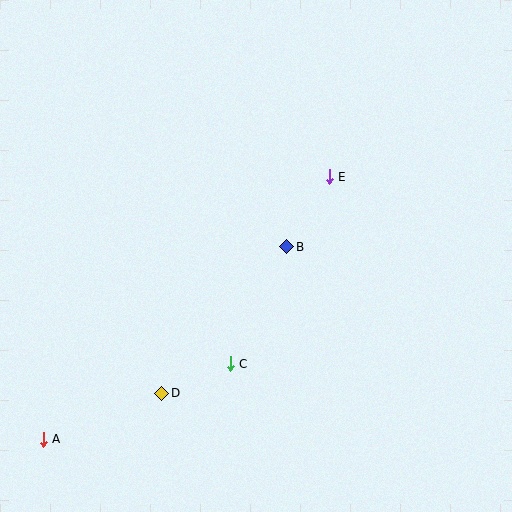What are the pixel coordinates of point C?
Point C is at (230, 364).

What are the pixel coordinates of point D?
Point D is at (162, 393).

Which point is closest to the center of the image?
Point B at (287, 247) is closest to the center.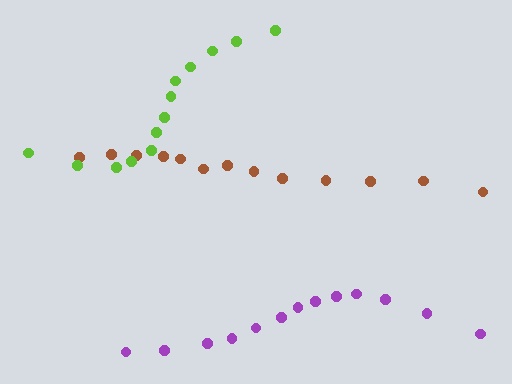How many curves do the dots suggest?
There are 3 distinct paths.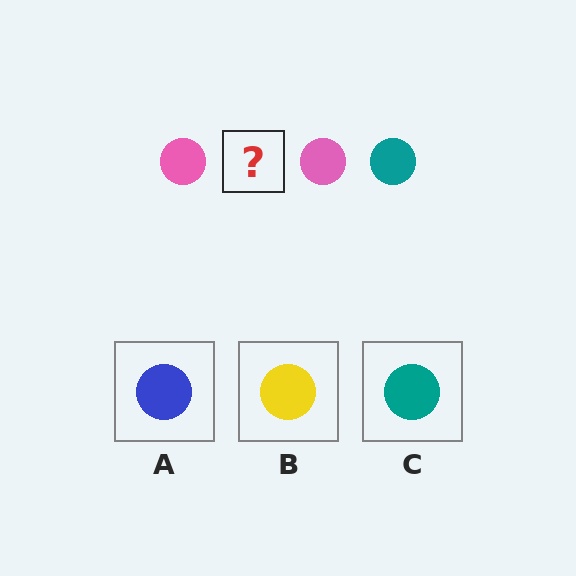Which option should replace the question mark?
Option C.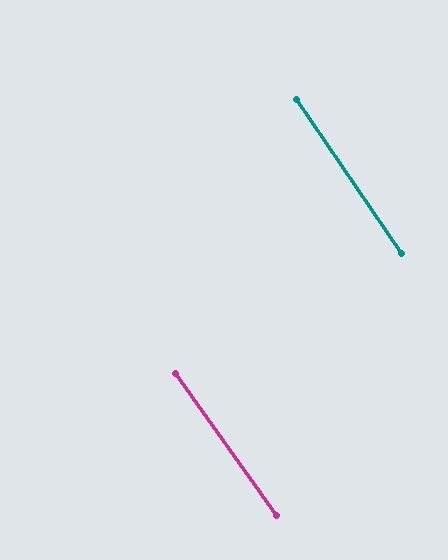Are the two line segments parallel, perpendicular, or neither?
Parallel — their directions differ by only 1.1°.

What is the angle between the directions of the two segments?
Approximately 1 degree.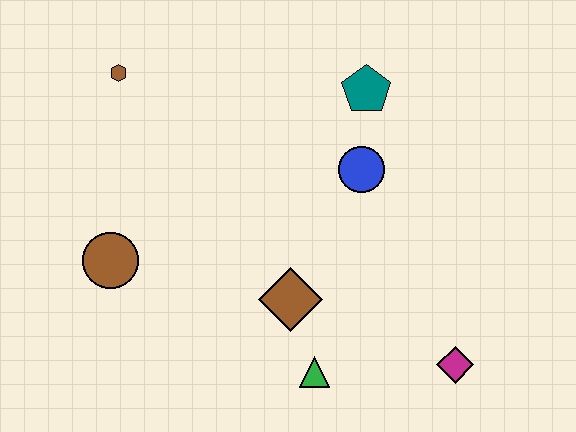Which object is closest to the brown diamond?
The green triangle is closest to the brown diamond.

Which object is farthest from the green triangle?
The brown hexagon is farthest from the green triangle.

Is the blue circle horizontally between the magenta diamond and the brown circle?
Yes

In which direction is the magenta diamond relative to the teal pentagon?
The magenta diamond is below the teal pentagon.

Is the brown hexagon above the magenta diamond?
Yes